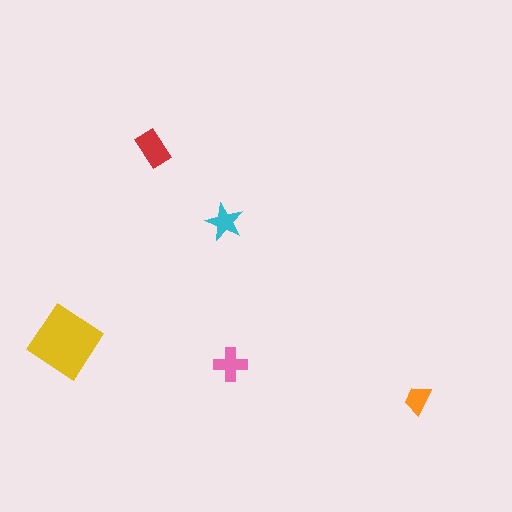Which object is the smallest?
The orange trapezoid.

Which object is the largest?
The yellow diamond.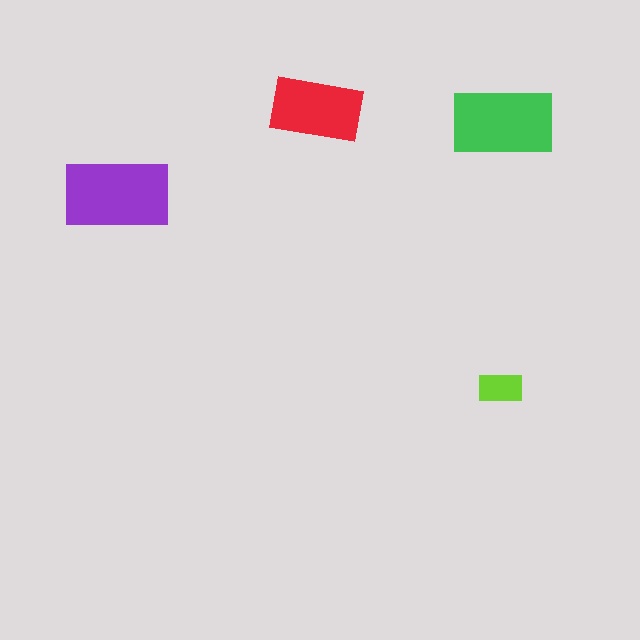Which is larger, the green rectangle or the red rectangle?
The green one.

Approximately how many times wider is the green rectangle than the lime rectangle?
About 2.5 times wider.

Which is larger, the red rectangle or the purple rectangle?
The purple one.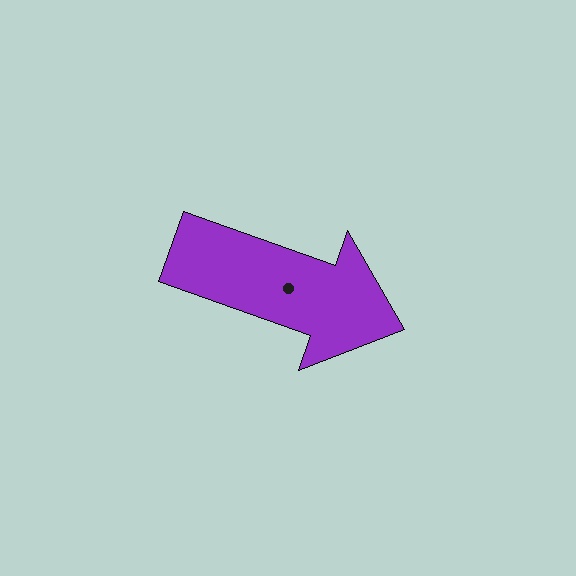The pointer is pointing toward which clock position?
Roughly 4 o'clock.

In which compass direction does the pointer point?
East.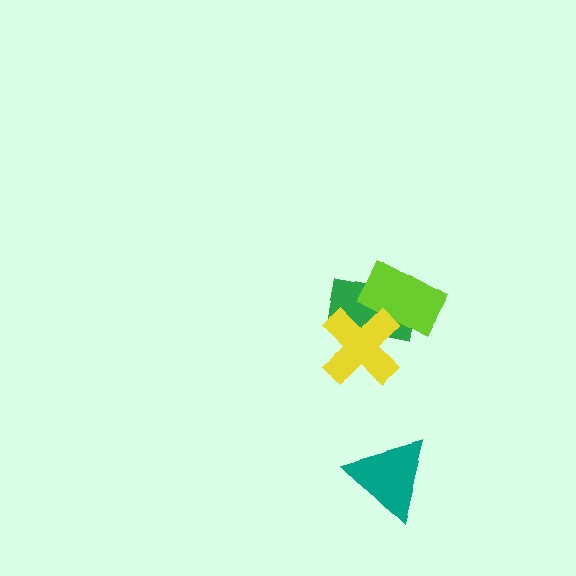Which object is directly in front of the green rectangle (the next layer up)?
The lime rectangle is directly in front of the green rectangle.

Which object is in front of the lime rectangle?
The yellow cross is in front of the lime rectangle.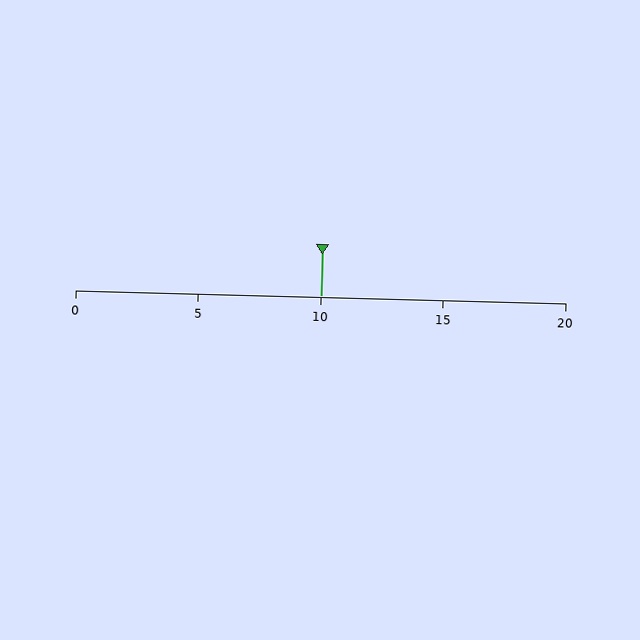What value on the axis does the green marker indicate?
The marker indicates approximately 10.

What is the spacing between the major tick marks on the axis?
The major ticks are spaced 5 apart.